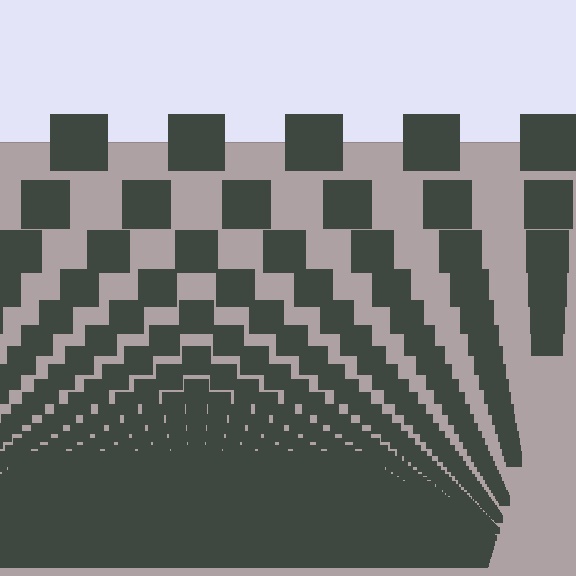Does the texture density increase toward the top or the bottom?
Density increases toward the bottom.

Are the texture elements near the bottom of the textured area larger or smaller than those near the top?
Smaller. The gradient is inverted — elements near the bottom are smaller and denser.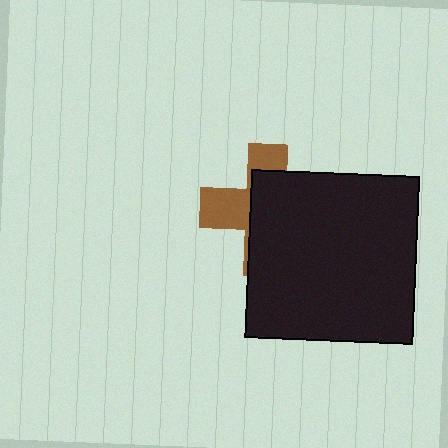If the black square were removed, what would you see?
You would see the complete brown cross.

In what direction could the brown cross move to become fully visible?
The brown cross could move left. That would shift it out from behind the black square entirely.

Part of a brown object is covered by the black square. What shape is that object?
It is a cross.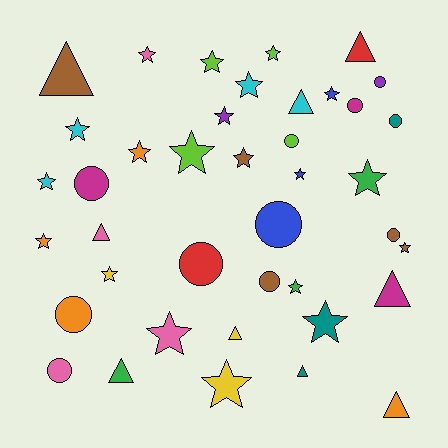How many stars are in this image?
There are 20 stars.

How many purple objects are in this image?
There are 2 purple objects.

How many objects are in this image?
There are 40 objects.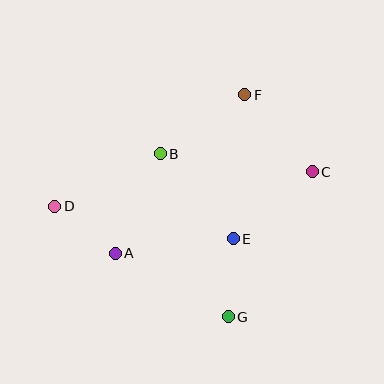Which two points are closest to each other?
Points A and D are closest to each other.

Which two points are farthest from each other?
Points C and D are farthest from each other.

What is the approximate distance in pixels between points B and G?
The distance between B and G is approximately 177 pixels.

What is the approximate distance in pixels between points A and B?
The distance between A and B is approximately 109 pixels.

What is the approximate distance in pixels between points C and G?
The distance between C and G is approximately 168 pixels.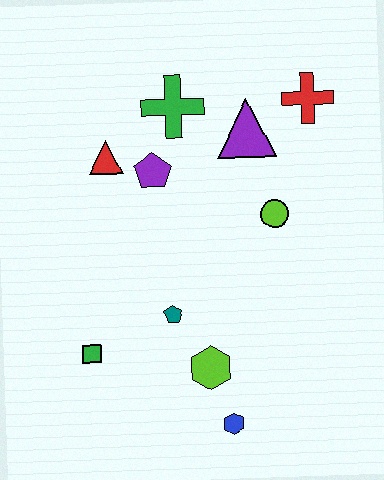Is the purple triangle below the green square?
No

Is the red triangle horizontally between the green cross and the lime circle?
No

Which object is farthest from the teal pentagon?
The red cross is farthest from the teal pentagon.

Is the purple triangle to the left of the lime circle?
Yes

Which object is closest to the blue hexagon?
The lime hexagon is closest to the blue hexagon.